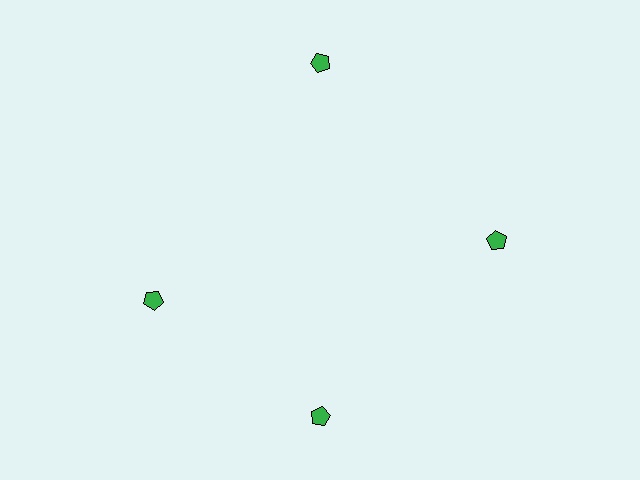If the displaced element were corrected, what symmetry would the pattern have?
It would have 4-fold rotational symmetry — the pattern would map onto itself every 90 degrees.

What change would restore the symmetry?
The symmetry would be restored by rotating it back into even spacing with its neighbors so that all 4 pentagons sit at equal angles and equal distance from the center.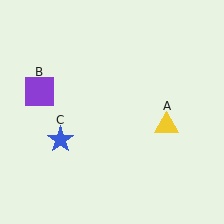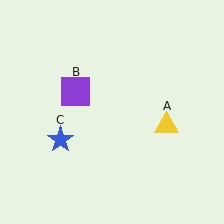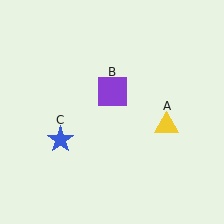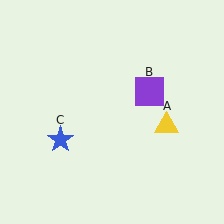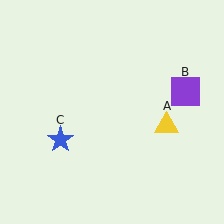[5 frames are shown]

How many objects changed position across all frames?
1 object changed position: purple square (object B).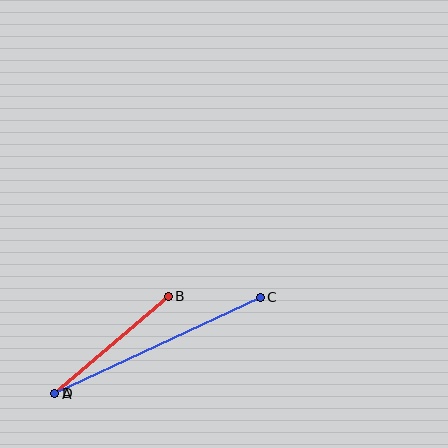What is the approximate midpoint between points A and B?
The midpoint is at approximately (111, 345) pixels.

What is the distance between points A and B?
The distance is approximately 150 pixels.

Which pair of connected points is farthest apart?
Points C and D are farthest apart.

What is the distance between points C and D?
The distance is approximately 227 pixels.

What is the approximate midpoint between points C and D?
The midpoint is at approximately (157, 345) pixels.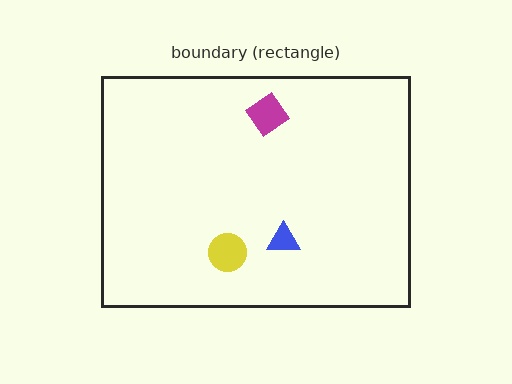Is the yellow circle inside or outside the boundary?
Inside.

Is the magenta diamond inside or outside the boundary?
Inside.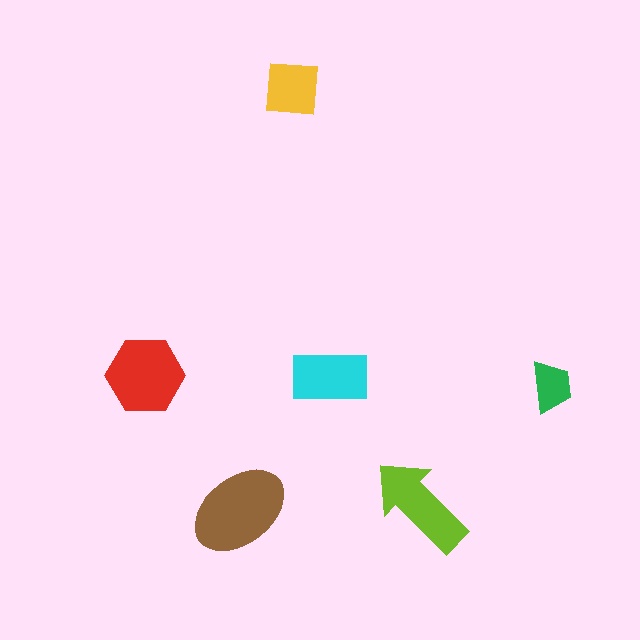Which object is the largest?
The brown ellipse.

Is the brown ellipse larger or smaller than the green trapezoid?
Larger.